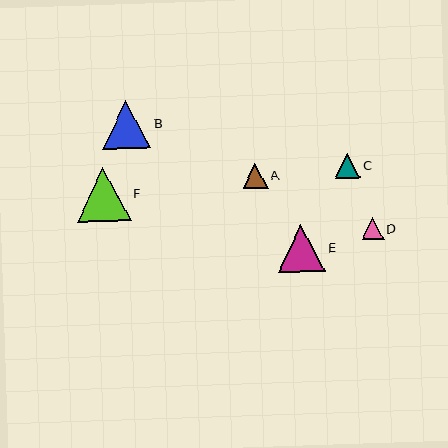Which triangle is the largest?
Triangle F is the largest with a size of approximately 54 pixels.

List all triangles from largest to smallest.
From largest to smallest: F, B, E, C, A, D.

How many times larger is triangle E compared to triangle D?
Triangle E is approximately 2.2 times the size of triangle D.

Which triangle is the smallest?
Triangle D is the smallest with a size of approximately 22 pixels.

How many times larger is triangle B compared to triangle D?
Triangle B is approximately 2.2 times the size of triangle D.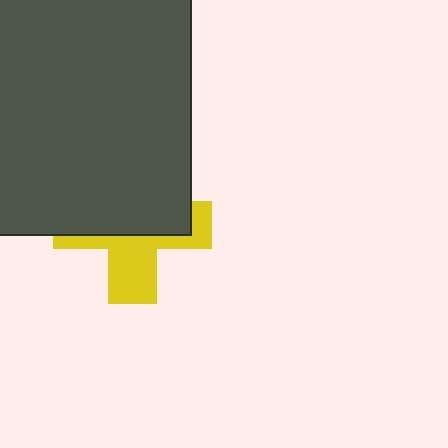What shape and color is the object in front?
The object in front is a dark gray rectangle.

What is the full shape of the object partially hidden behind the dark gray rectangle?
The partially hidden object is a yellow cross.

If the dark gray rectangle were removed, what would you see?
You would see the complete yellow cross.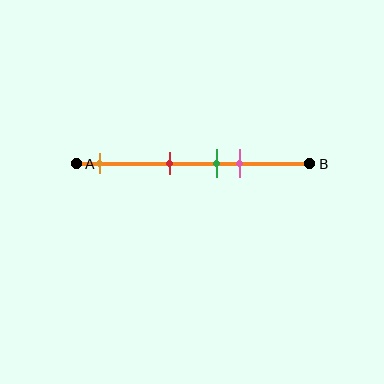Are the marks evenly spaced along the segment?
No, the marks are not evenly spaced.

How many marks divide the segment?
There are 4 marks dividing the segment.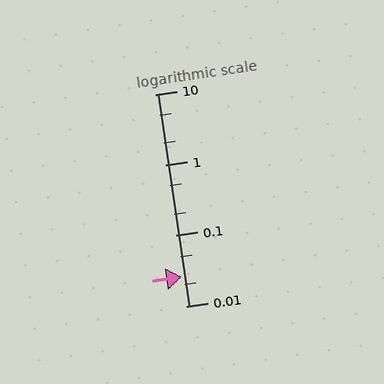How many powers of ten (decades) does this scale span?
The scale spans 3 decades, from 0.01 to 10.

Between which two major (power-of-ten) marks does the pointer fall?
The pointer is between 0.01 and 0.1.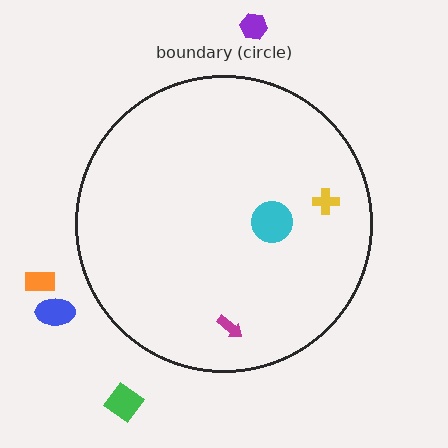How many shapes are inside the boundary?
3 inside, 4 outside.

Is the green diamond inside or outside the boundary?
Outside.